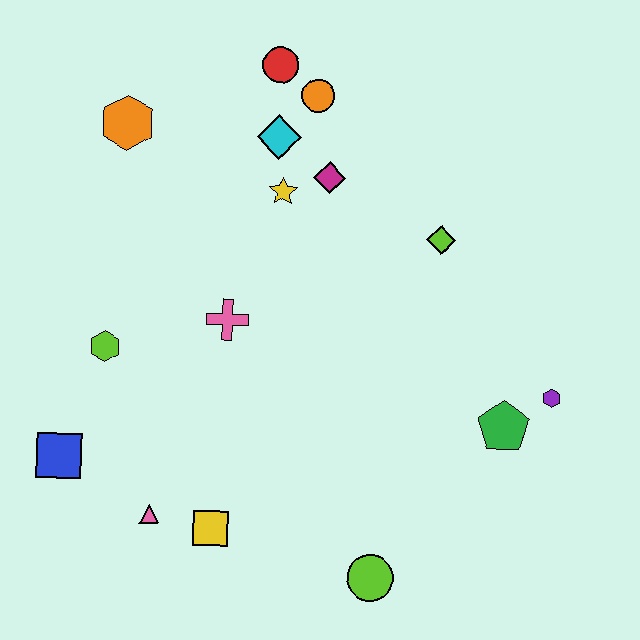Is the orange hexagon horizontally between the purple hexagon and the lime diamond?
No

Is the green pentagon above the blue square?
Yes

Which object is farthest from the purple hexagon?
The orange hexagon is farthest from the purple hexagon.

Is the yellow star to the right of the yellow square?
Yes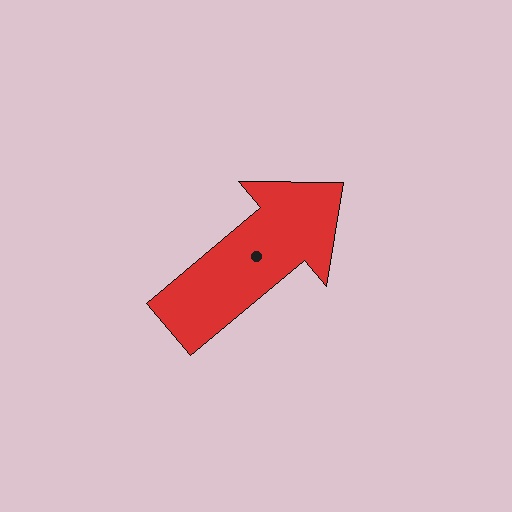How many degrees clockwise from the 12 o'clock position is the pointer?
Approximately 50 degrees.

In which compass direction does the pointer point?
Northeast.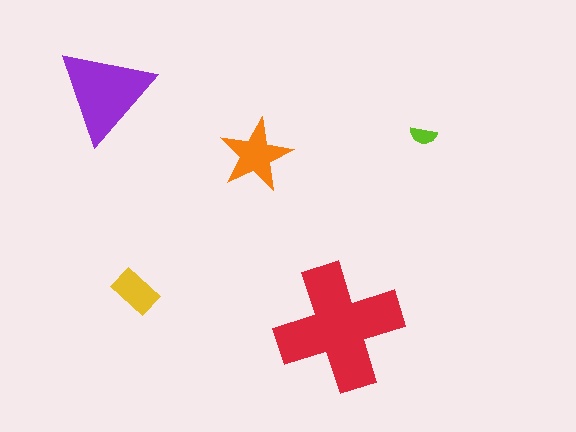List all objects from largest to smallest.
The red cross, the purple triangle, the orange star, the yellow rectangle, the lime semicircle.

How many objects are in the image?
There are 5 objects in the image.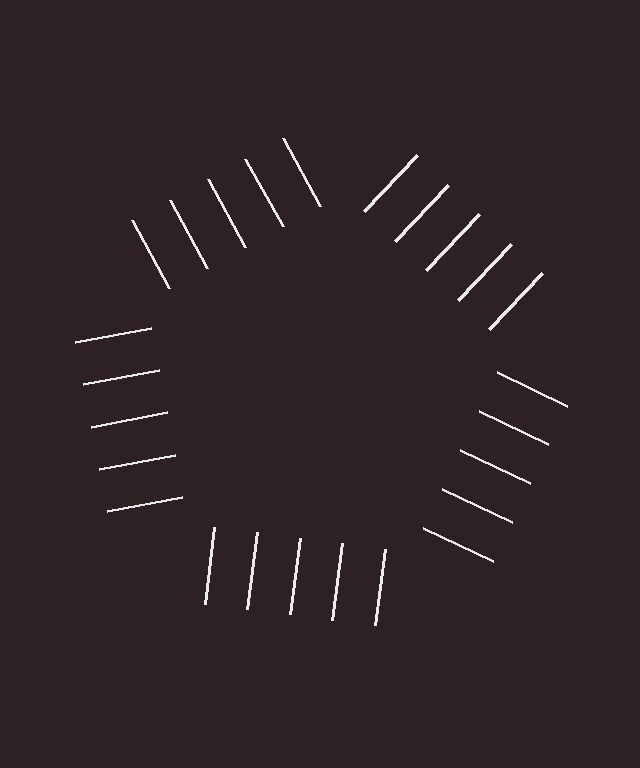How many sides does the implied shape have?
5 sides — the line-ends trace a pentagon.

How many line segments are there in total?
25 — 5 along each of the 5 edges.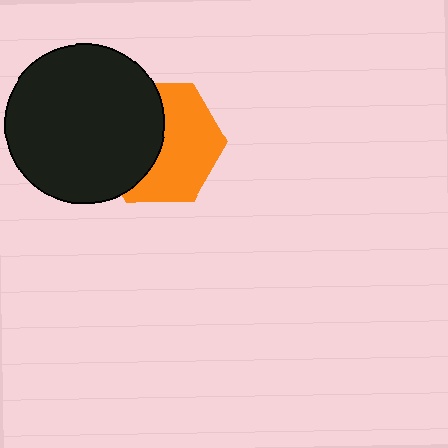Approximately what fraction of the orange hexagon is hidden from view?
Roughly 45% of the orange hexagon is hidden behind the black circle.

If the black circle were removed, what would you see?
You would see the complete orange hexagon.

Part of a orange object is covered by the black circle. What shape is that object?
It is a hexagon.